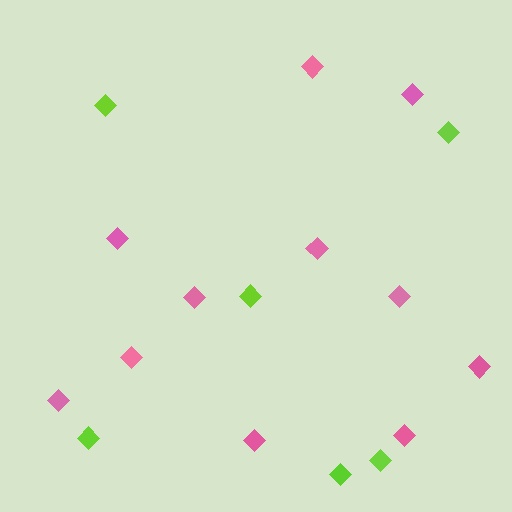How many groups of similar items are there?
There are 2 groups: one group of pink diamonds (11) and one group of lime diamonds (6).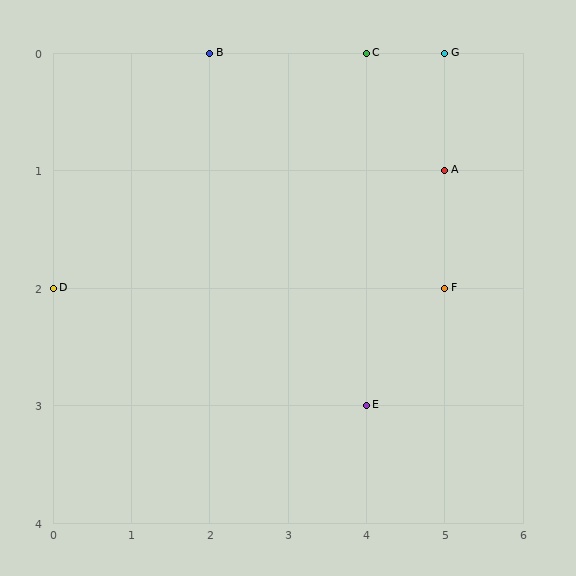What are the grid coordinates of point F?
Point F is at grid coordinates (5, 2).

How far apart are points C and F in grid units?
Points C and F are 1 column and 2 rows apart (about 2.2 grid units diagonally).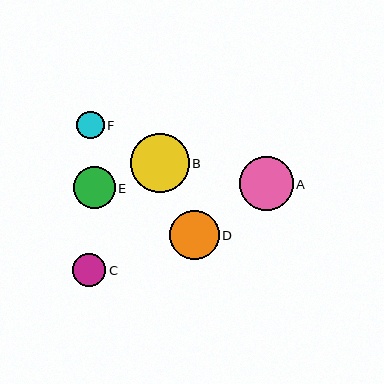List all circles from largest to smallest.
From largest to smallest: B, A, D, E, C, F.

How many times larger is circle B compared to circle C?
Circle B is approximately 1.8 times the size of circle C.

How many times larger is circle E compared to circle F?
Circle E is approximately 1.5 times the size of circle F.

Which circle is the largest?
Circle B is the largest with a size of approximately 59 pixels.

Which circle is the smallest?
Circle F is the smallest with a size of approximately 28 pixels.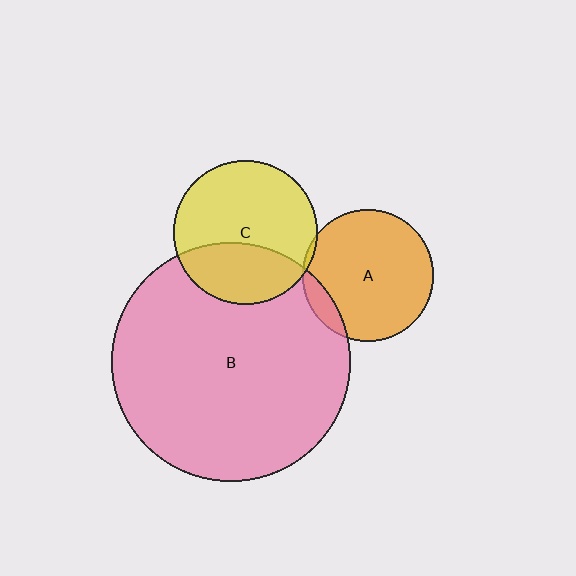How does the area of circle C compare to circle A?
Approximately 1.2 times.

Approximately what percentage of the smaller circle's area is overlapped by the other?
Approximately 5%.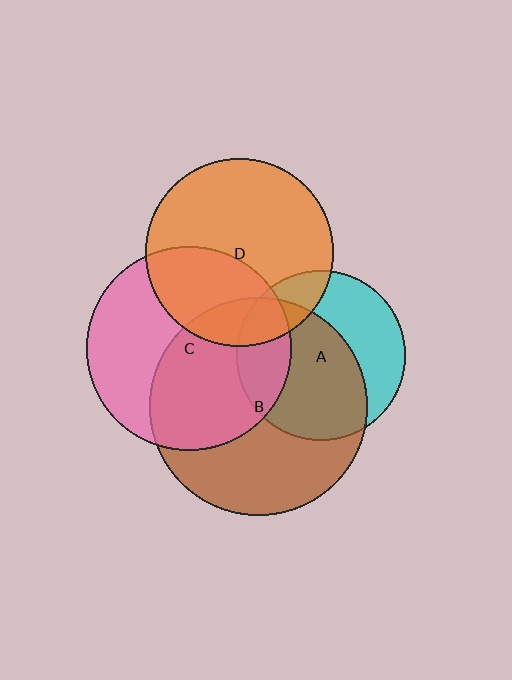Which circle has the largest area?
Circle B (brown).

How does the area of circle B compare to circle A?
Approximately 1.7 times.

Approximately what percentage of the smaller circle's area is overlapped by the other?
Approximately 15%.